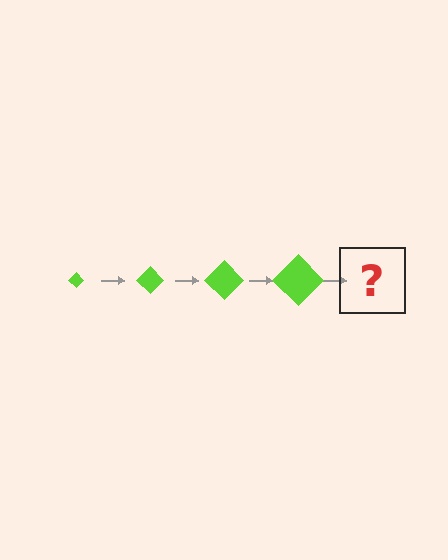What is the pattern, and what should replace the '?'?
The pattern is that the diamond gets progressively larger each step. The '?' should be a lime diamond, larger than the previous one.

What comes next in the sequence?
The next element should be a lime diamond, larger than the previous one.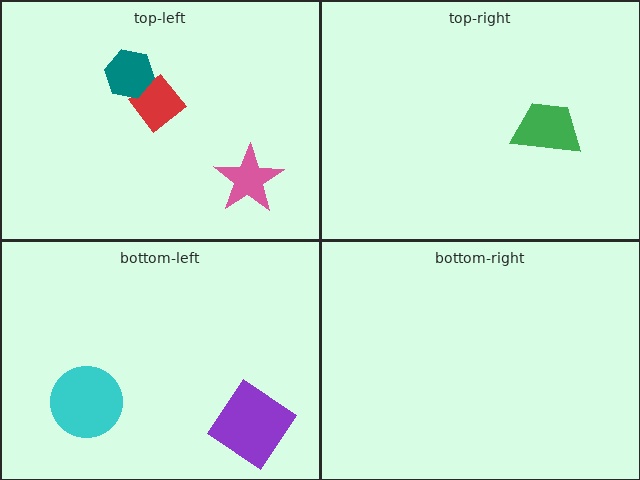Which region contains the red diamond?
The top-left region.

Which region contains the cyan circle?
The bottom-left region.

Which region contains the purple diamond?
The bottom-left region.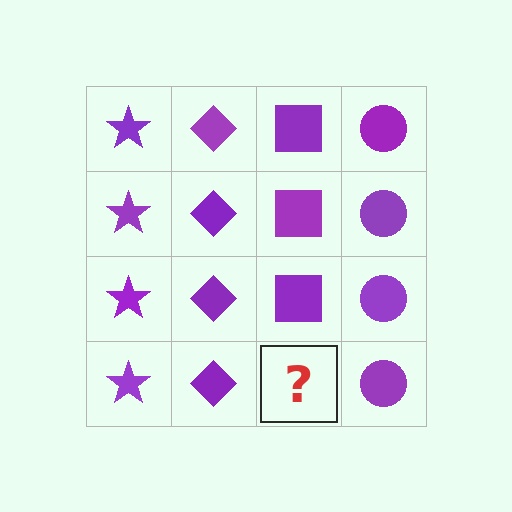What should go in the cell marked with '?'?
The missing cell should contain a purple square.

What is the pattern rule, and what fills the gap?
The rule is that each column has a consistent shape. The gap should be filled with a purple square.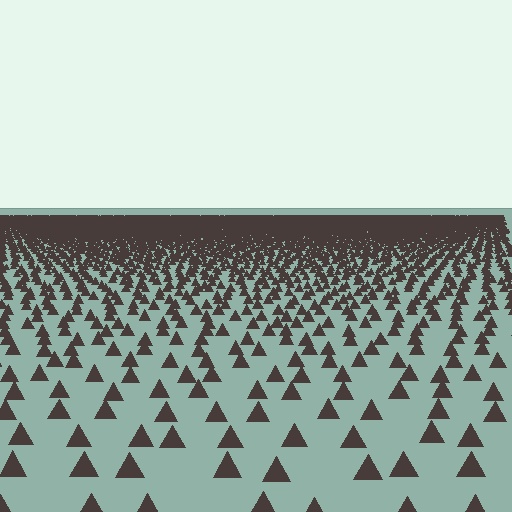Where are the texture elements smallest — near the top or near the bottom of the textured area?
Near the top.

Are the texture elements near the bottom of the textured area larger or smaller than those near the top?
Larger. Near the bottom, elements are closer to the viewer and appear at a bigger on-screen size.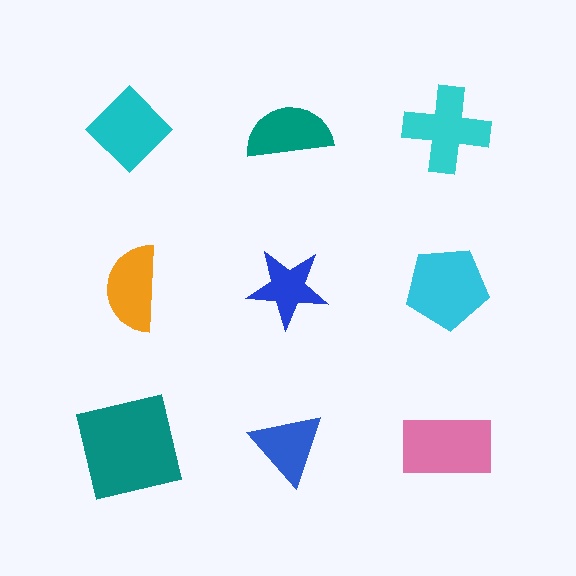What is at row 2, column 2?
A blue star.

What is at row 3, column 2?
A blue triangle.